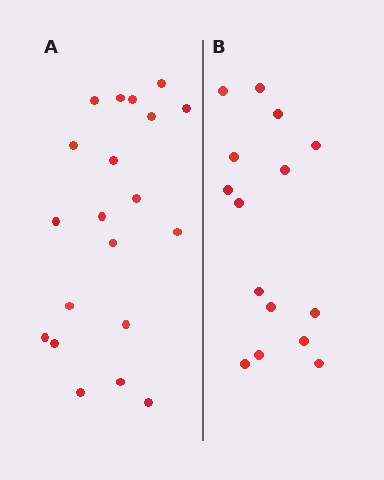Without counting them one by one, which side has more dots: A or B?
Region A (the left region) has more dots.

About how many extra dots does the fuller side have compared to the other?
Region A has about 5 more dots than region B.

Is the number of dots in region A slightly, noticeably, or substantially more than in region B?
Region A has noticeably more, but not dramatically so. The ratio is roughly 1.3 to 1.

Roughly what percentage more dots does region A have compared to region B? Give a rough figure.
About 35% more.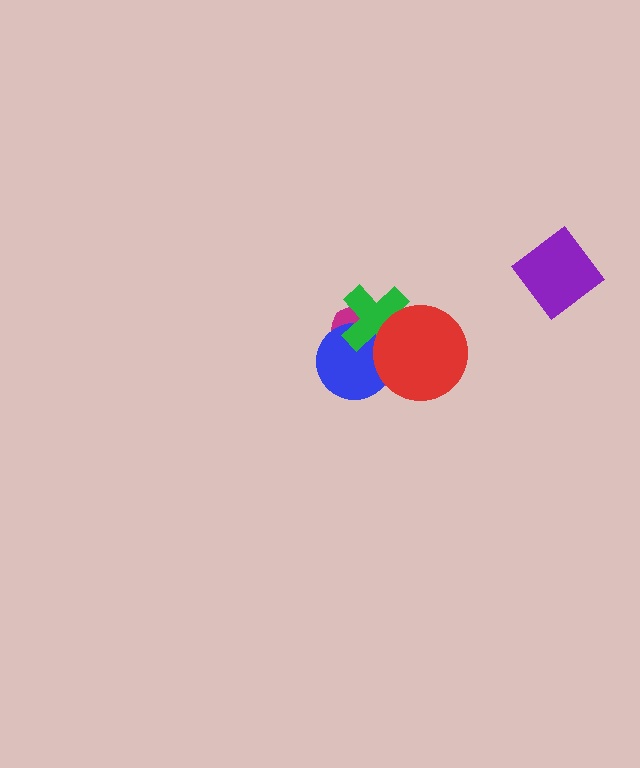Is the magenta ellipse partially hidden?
Yes, it is partially covered by another shape.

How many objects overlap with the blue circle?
3 objects overlap with the blue circle.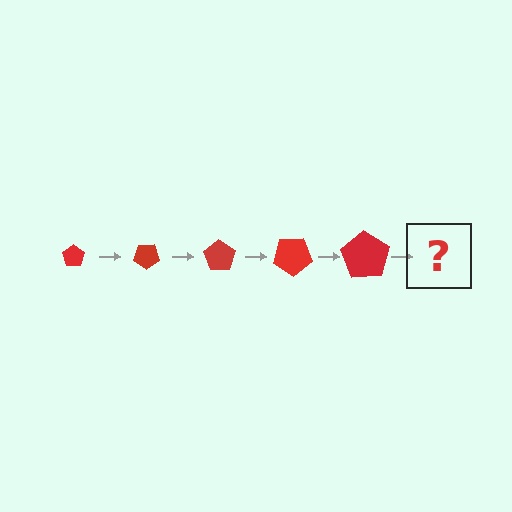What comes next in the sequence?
The next element should be a pentagon, larger than the previous one and rotated 175 degrees from the start.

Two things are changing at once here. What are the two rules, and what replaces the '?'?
The two rules are that the pentagon grows larger each step and it rotates 35 degrees each step. The '?' should be a pentagon, larger than the previous one and rotated 175 degrees from the start.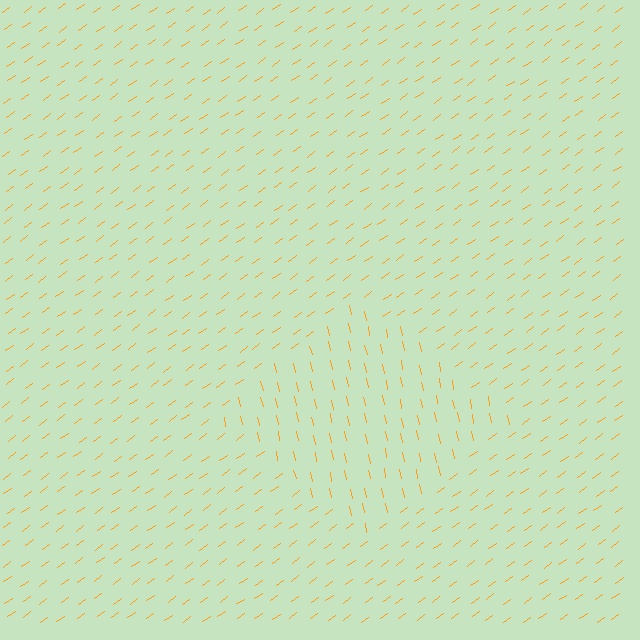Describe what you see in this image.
The image is filled with small orange line segments. A diamond region in the image has lines oriented differently from the surrounding lines, creating a visible texture boundary.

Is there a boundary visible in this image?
Yes, there is a texture boundary formed by a change in line orientation.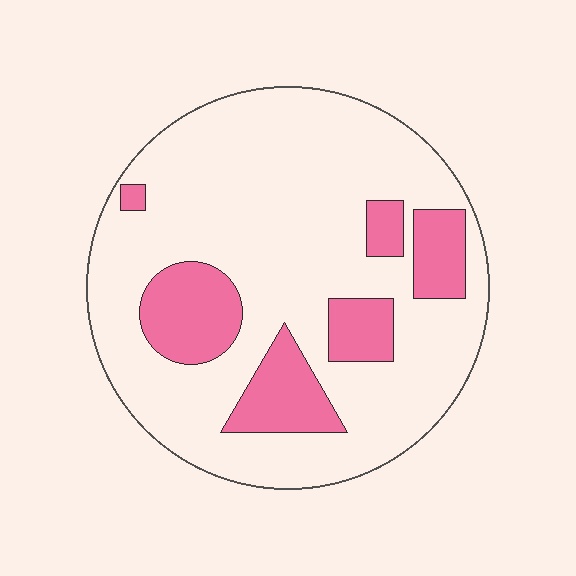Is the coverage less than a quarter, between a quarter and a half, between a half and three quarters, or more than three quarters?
Less than a quarter.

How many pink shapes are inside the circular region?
6.